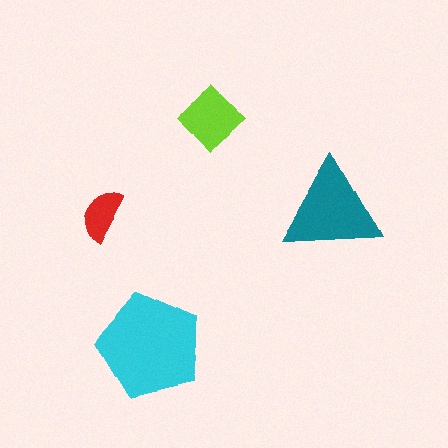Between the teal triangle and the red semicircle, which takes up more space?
The teal triangle.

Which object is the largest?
The cyan pentagon.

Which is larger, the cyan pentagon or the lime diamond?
The cyan pentagon.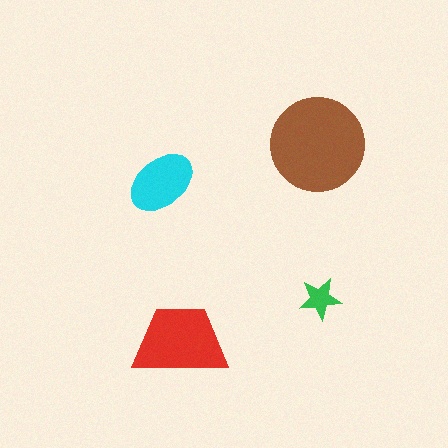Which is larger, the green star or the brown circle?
The brown circle.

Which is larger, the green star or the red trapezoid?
The red trapezoid.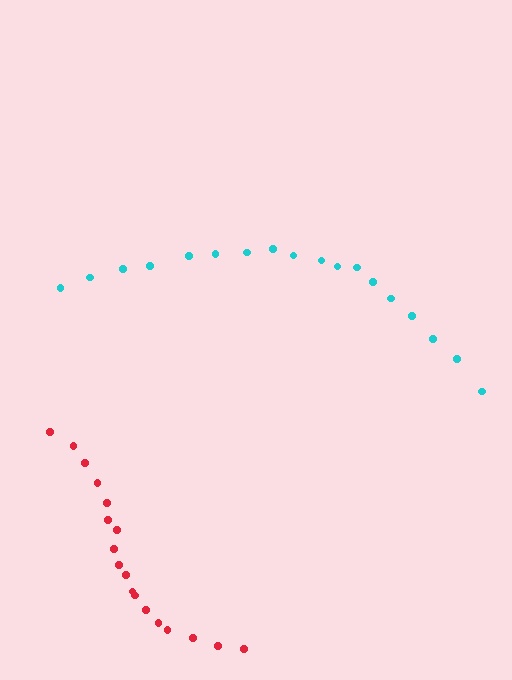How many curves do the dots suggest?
There are 2 distinct paths.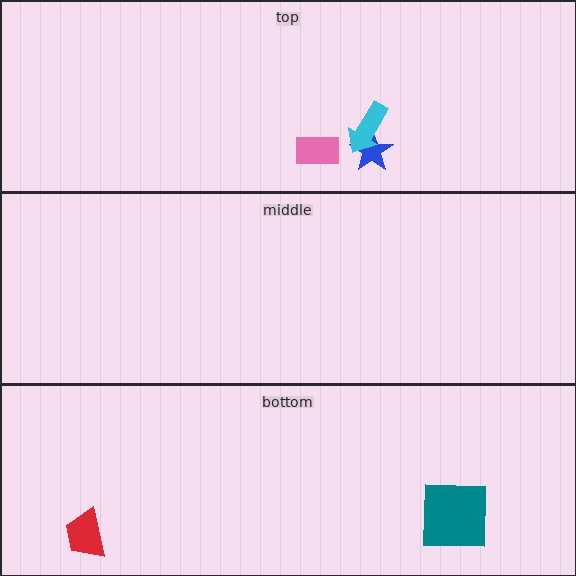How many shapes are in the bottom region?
2.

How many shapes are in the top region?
3.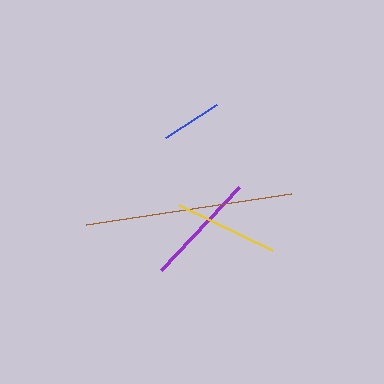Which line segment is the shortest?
The blue line is the shortest at approximately 60 pixels.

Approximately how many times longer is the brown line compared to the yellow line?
The brown line is approximately 2.0 times the length of the yellow line.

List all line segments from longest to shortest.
From longest to shortest: brown, purple, yellow, blue.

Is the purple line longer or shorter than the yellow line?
The purple line is longer than the yellow line.